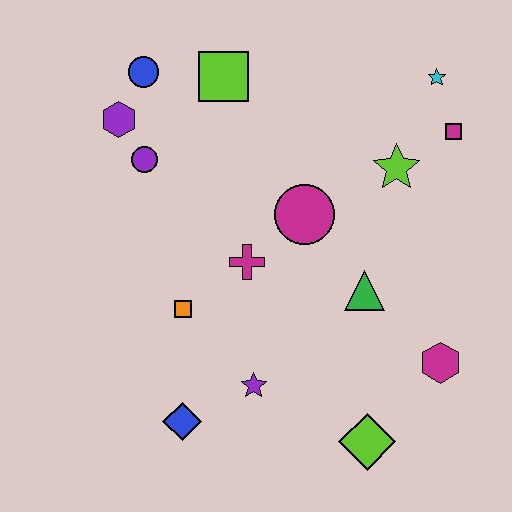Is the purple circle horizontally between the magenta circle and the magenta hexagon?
No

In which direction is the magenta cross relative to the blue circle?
The magenta cross is below the blue circle.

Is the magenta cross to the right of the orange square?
Yes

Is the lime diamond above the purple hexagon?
No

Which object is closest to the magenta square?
The cyan star is closest to the magenta square.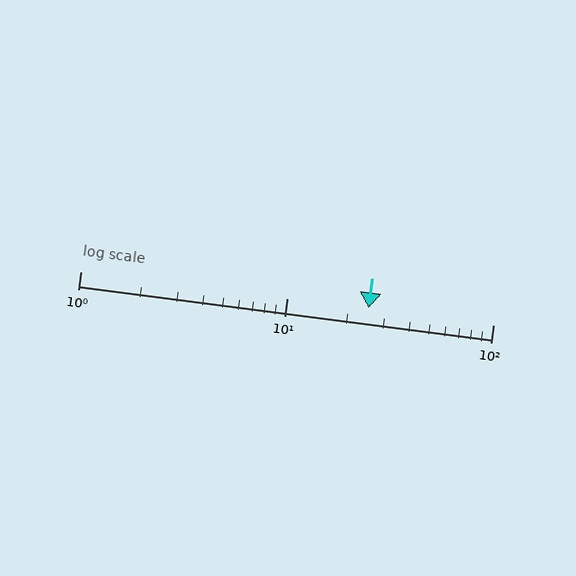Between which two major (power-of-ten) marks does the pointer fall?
The pointer is between 10 and 100.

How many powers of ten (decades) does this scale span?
The scale spans 2 decades, from 1 to 100.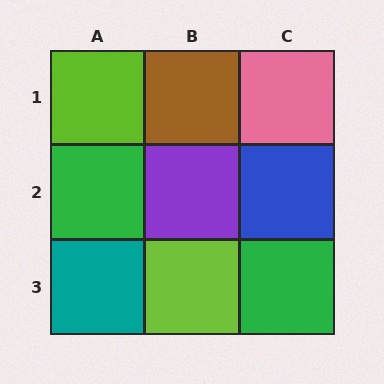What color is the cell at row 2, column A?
Green.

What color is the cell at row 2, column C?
Blue.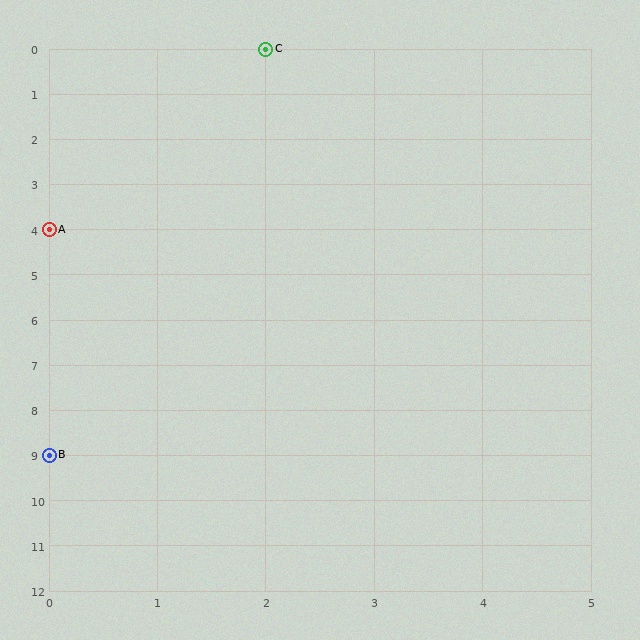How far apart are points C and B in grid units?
Points C and B are 2 columns and 9 rows apart (about 9.2 grid units diagonally).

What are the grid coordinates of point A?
Point A is at grid coordinates (0, 4).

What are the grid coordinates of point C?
Point C is at grid coordinates (2, 0).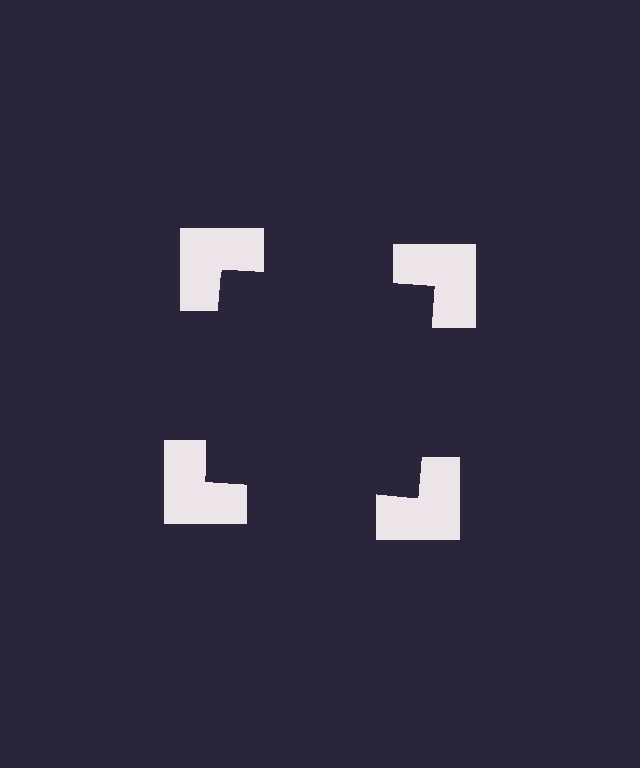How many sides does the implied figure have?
4 sides.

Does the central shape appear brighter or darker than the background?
It typically appears slightly darker than the background, even though no actual brightness change is drawn.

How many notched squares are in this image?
There are 4 — one at each vertex of the illusory square.